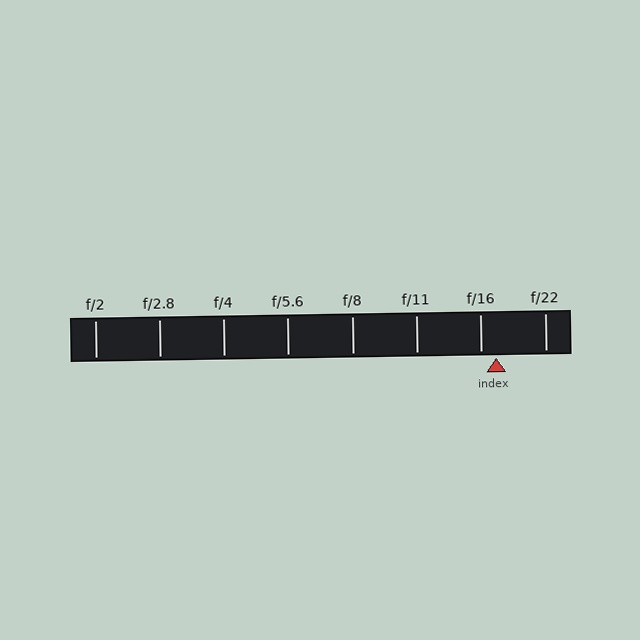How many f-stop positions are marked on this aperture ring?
There are 8 f-stop positions marked.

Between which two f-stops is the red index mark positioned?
The index mark is between f/16 and f/22.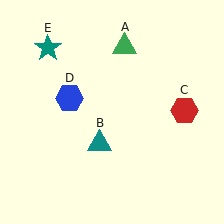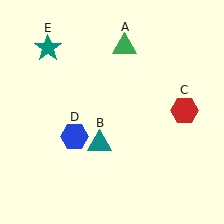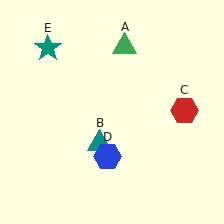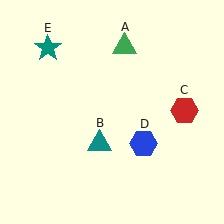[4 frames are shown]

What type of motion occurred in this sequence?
The blue hexagon (object D) rotated counterclockwise around the center of the scene.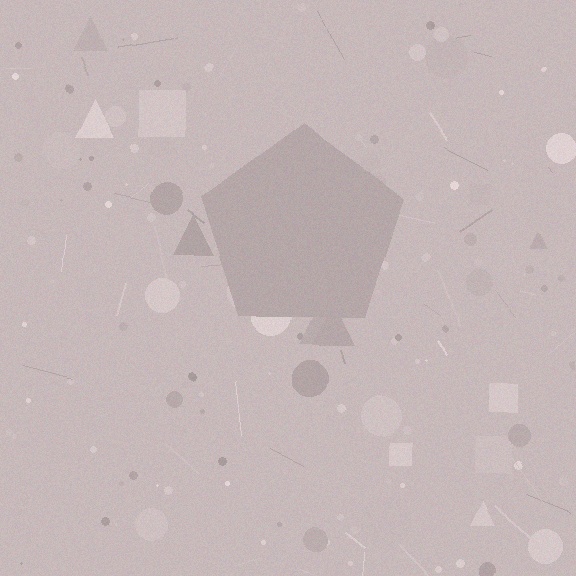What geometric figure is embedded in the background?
A pentagon is embedded in the background.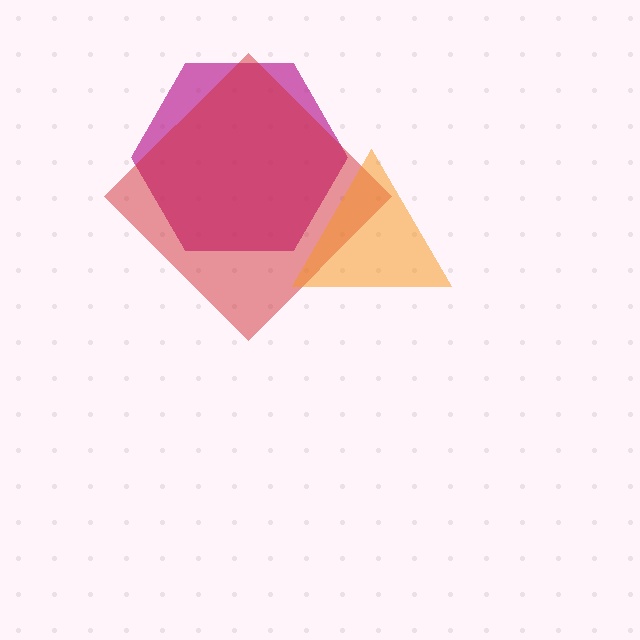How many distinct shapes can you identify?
There are 3 distinct shapes: a magenta hexagon, a red diamond, an orange triangle.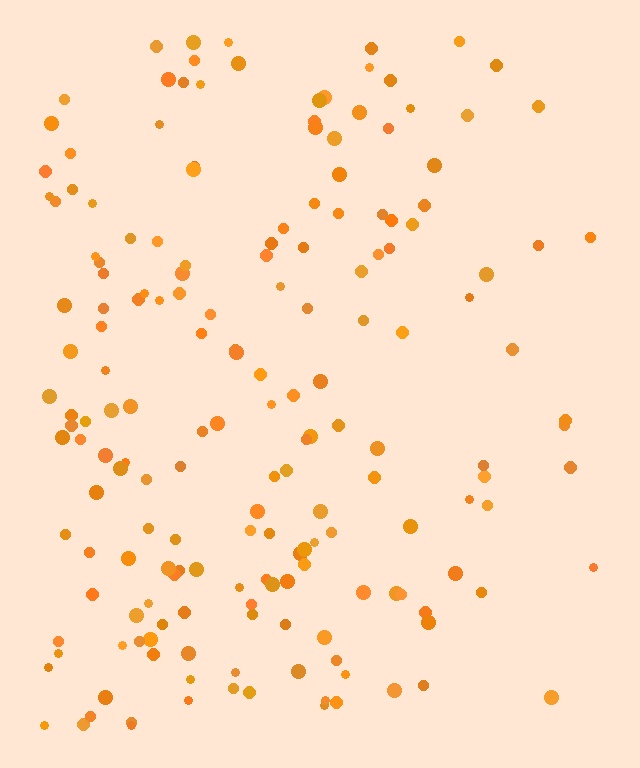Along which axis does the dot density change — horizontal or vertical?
Horizontal.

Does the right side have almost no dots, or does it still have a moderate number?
Still a moderate number, just noticeably fewer than the left.